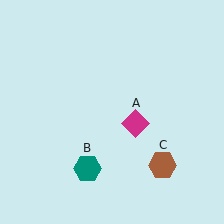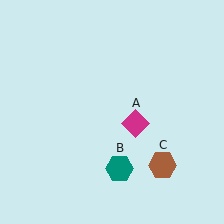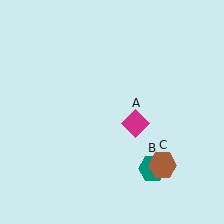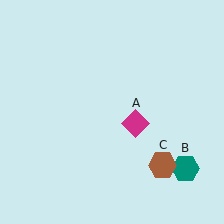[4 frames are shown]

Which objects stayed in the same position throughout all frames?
Magenta diamond (object A) and brown hexagon (object C) remained stationary.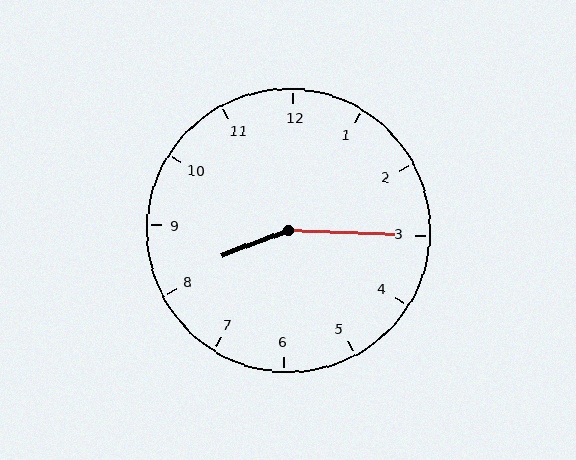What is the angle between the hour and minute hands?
Approximately 158 degrees.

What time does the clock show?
8:15.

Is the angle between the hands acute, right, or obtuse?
It is obtuse.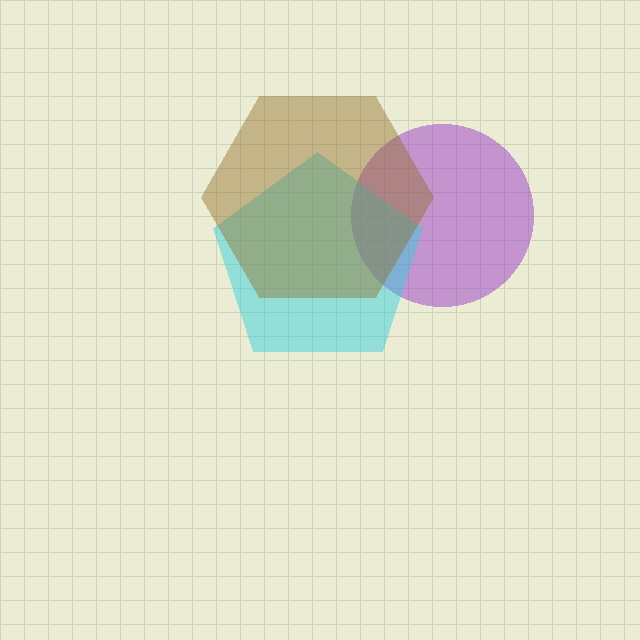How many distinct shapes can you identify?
There are 3 distinct shapes: a purple circle, a cyan pentagon, a brown hexagon.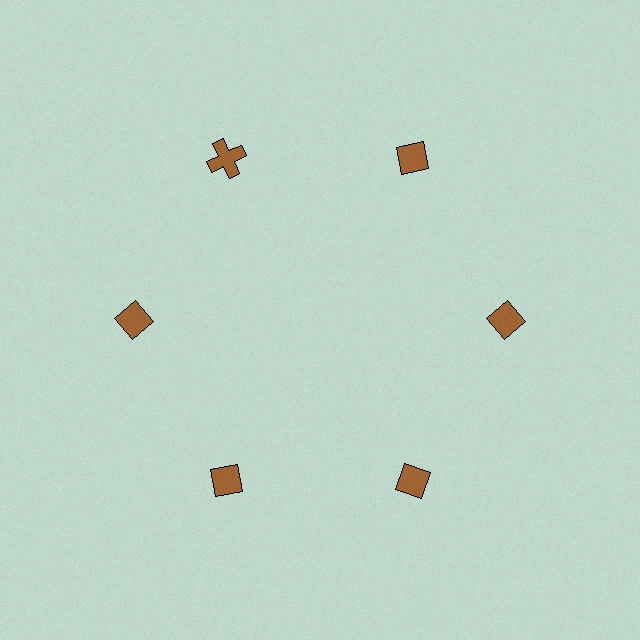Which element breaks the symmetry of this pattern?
The brown cross at roughly the 11 o'clock position breaks the symmetry. All other shapes are brown diamonds.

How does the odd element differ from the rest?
It has a different shape: cross instead of diamond.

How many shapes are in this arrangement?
There are 6 shapes arranged in a ring pattern.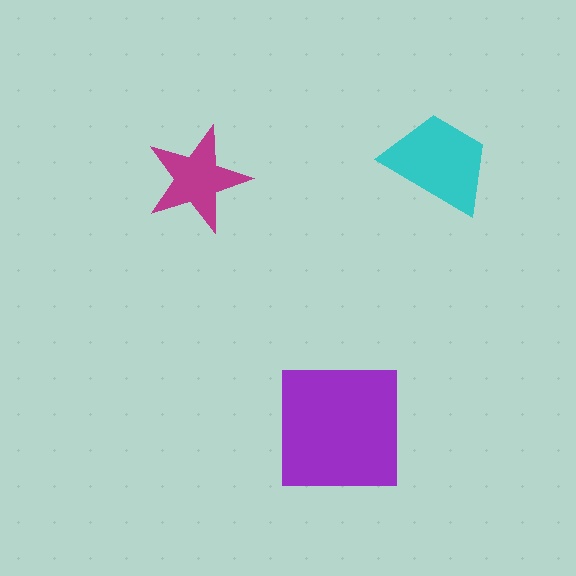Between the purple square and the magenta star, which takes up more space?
The purple square.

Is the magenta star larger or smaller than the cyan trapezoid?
Smaller.